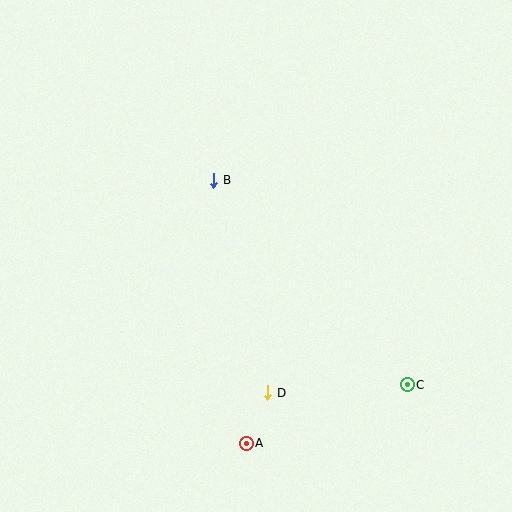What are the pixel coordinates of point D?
Point D is at (268, 393).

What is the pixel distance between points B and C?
The distance between B and C is 282 pixels.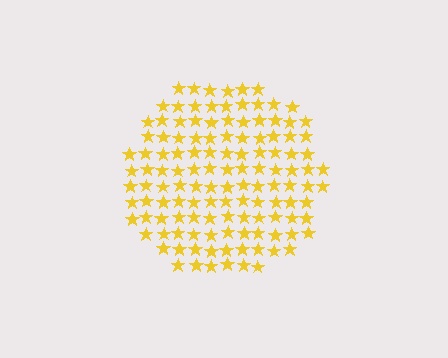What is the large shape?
The large shape is a circle.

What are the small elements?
The small elements are stars.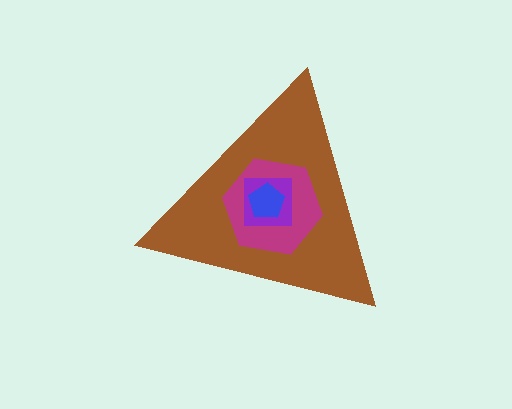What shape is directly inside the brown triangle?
The magenta hexagon.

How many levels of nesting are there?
4.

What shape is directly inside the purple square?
The blue pentagon.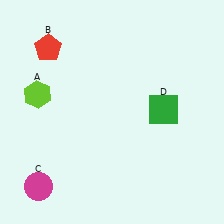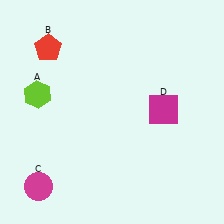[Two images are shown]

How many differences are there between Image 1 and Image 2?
There is 1 difference between the two images.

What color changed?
The square (D) changed from green in Image 1 to magenta in Image 2.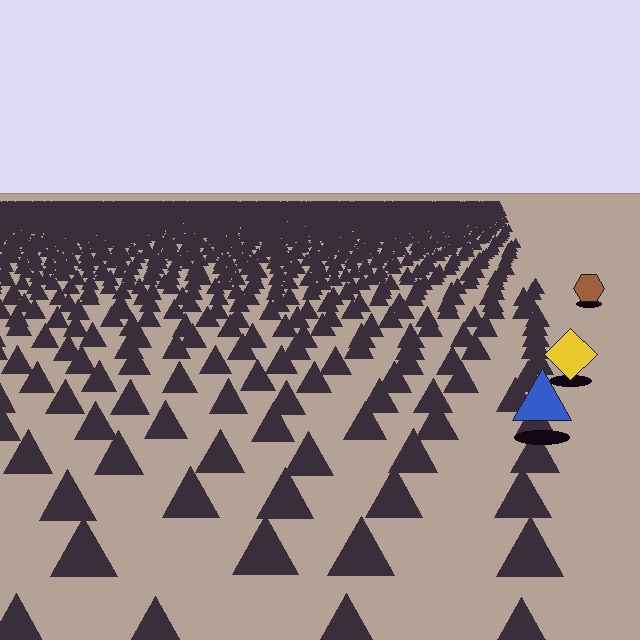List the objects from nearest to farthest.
From nearest to farthest: the blue triangle, the yellow diamond, the brown hexagon.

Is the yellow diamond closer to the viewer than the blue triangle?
No. The blue triangle is closer — you can tell from the texture gradient: the ground texture is coarser near it.